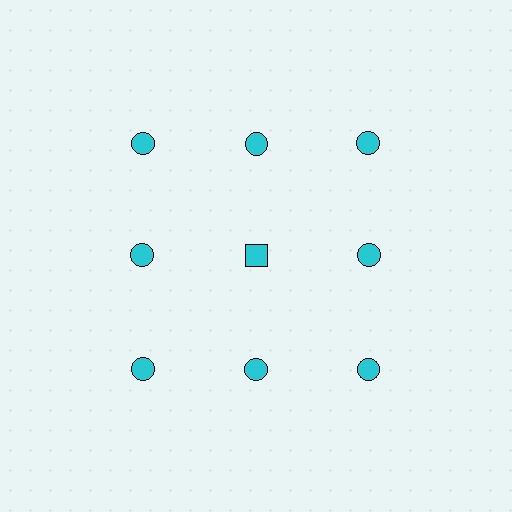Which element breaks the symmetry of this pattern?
The cyan square in the second row, second from left column breaks the symmetry. All other shapes are cyan circles.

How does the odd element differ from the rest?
It has a different shape: square instead of circle.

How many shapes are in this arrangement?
There are 9 shapes arranged in a grid pattern.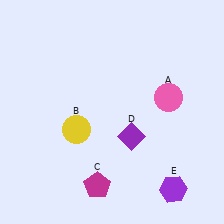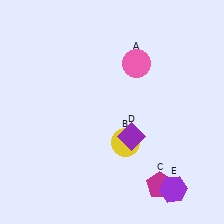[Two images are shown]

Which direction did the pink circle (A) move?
The pink circle (A) moved up.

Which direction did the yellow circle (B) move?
The yellow circle (B) moved right.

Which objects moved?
The objects that moved are: the pink circle (A), the yellow circle (B), the magenta pentagon (C).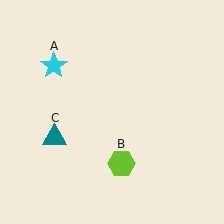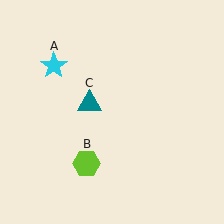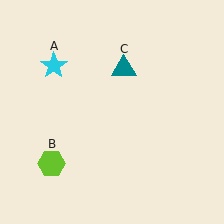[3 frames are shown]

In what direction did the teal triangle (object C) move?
The teal triangle (object C) moved up and to the right.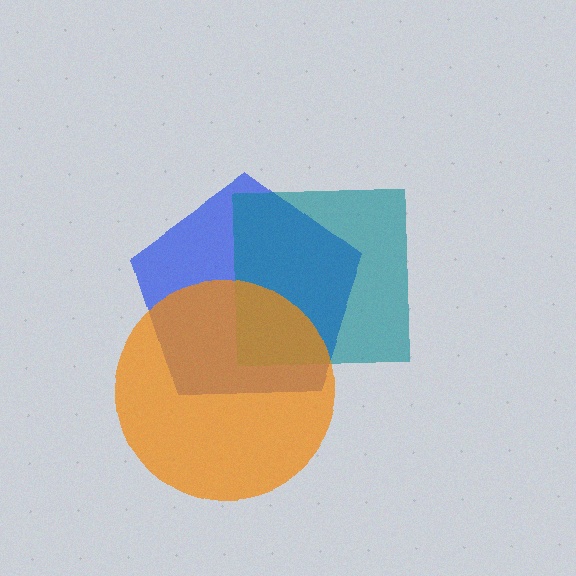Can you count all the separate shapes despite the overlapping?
Yes, there are 3 separate shapes.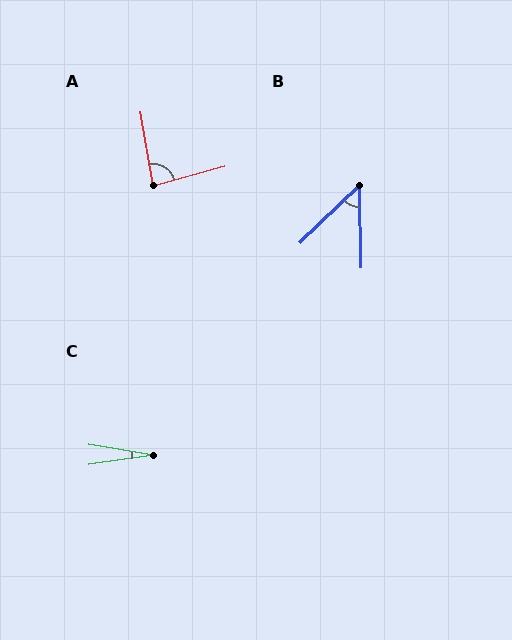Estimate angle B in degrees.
Approximately 47 degrees.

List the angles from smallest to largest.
C (17°), B (47°), A (84°).